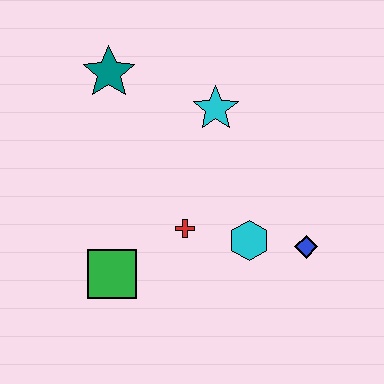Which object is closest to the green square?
The red cross is closest to the green square.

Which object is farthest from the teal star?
The blue diamond is farthest from the teal star.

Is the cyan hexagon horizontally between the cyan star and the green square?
No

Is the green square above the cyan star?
No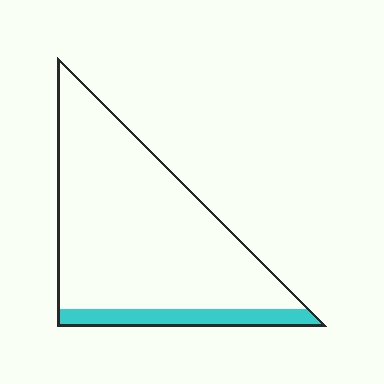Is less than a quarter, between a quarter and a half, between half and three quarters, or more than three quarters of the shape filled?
Less than a quarter.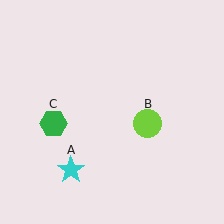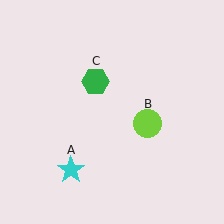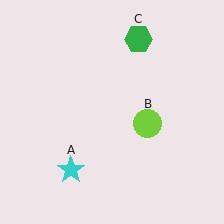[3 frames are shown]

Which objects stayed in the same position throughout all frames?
Cyan star (object A) and lime circle (object B) remained stationary.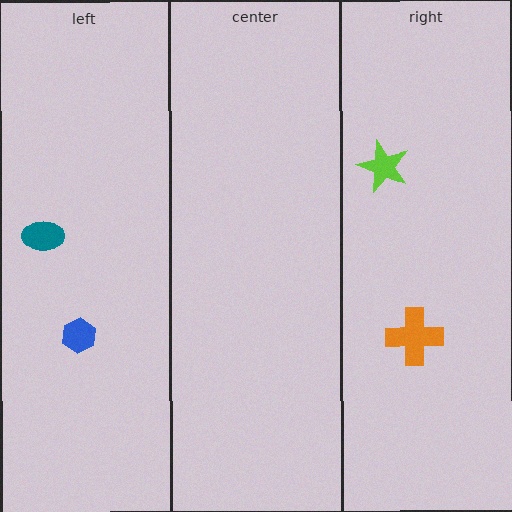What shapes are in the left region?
The teal ellipse, the blue hexagon.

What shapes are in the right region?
The orange cross, the lime star.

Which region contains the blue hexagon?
The left region.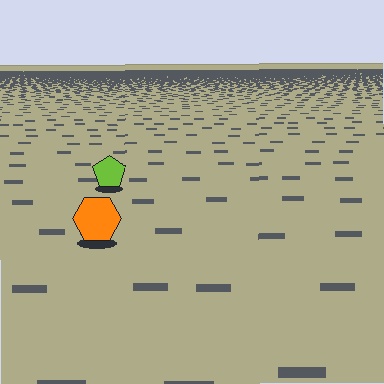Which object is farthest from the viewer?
The lime pentagon is farthest from the viewer. It appears smaller and the ground texture around it is denser.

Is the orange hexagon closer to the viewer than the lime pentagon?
Yes. The orange hexagon is closer — you can tell from the texture gradient: the ground texture is coarser near it.